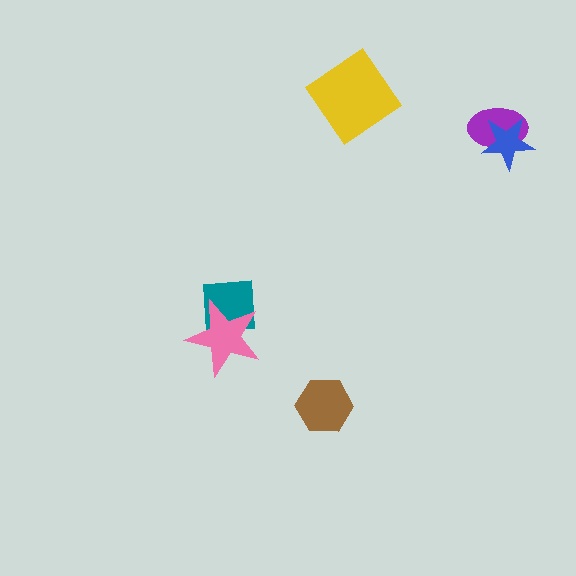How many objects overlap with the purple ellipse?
1 object overlaps with the purple ellipse.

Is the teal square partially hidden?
Yes, it is partially covered by another shape.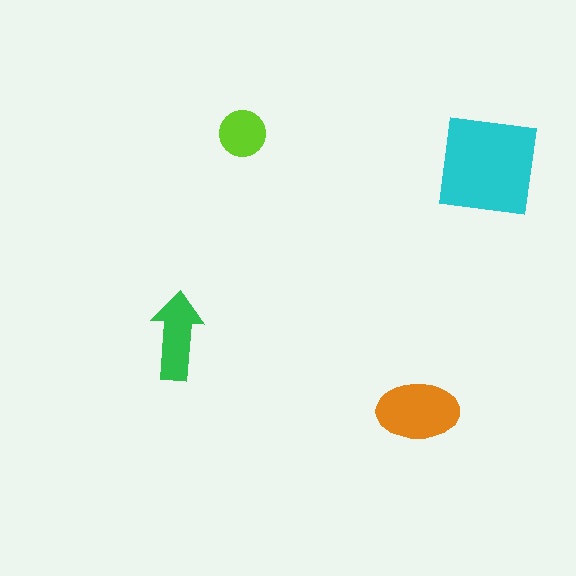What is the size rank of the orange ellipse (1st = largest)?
2nd.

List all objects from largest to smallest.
The cyan square, the orange ellipse, the green arrow, the lime circle.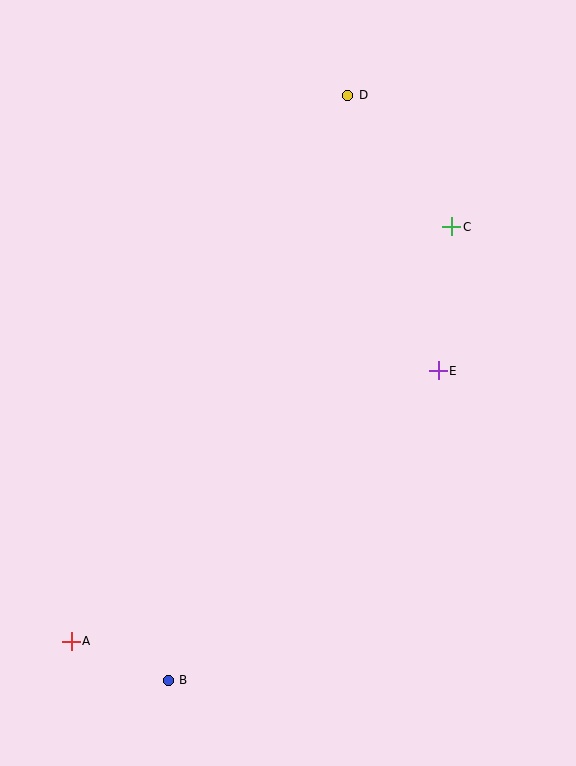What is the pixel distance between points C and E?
The distance between C and E is 145 pixels.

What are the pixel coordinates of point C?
Point C is at (452, 227).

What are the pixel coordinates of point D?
Point D is at (348, 95).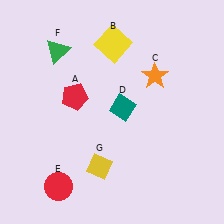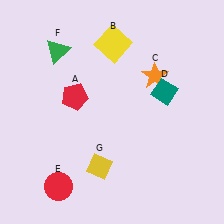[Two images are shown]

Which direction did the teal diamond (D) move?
The teal diamond (D) moved right.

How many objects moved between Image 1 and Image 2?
1 object moved between the two images.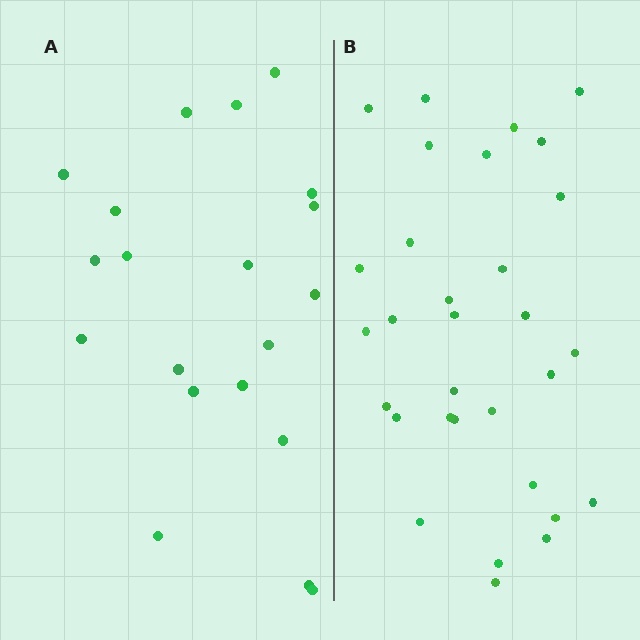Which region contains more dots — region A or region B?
Region B (the right region) has more dots.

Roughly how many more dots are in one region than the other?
Region B has roughly 12 or so more dots than region A.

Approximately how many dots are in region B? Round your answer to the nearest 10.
About 30 dots. (The exact count is 31, which rounds to 30.)